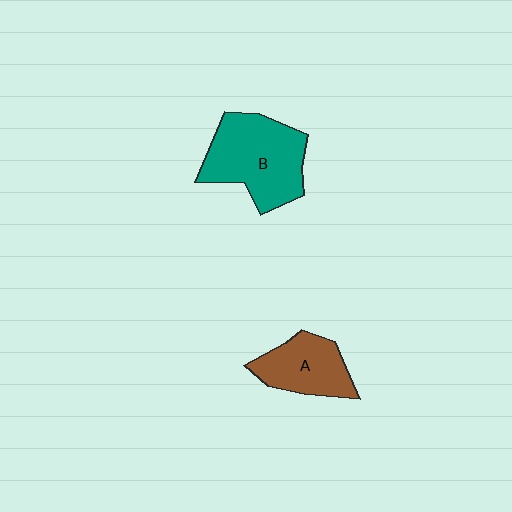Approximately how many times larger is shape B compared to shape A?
Approximately 1.6 times.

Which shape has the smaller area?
Shape A (brown).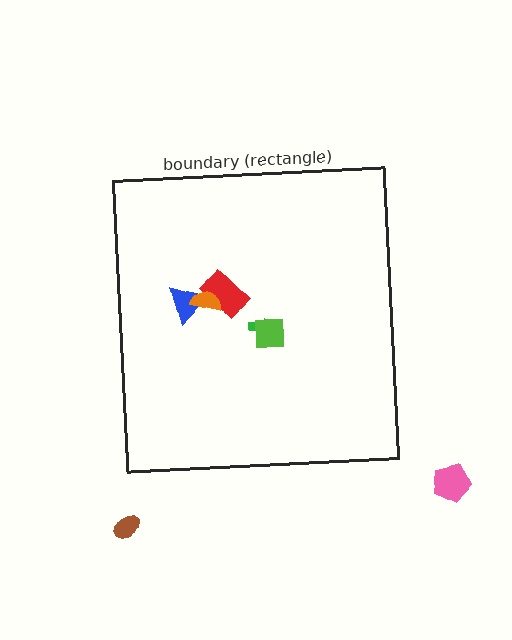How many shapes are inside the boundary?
5 inside, 2 outside.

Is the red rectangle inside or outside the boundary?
Inside.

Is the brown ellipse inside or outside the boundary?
Outside.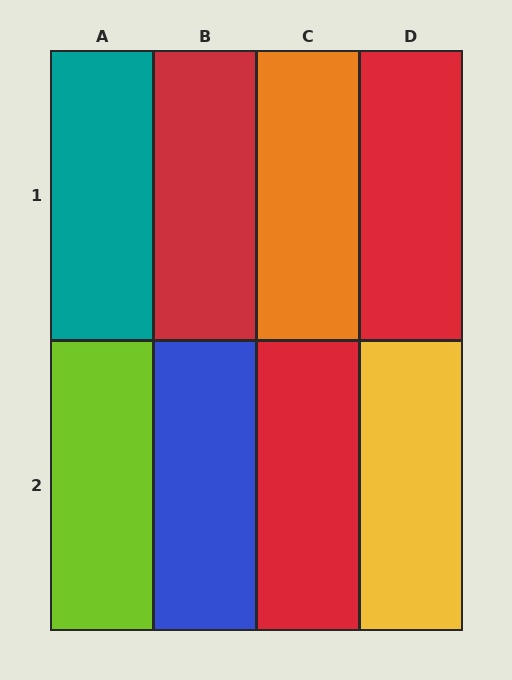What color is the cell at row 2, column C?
Red.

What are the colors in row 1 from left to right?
Teal, red, orange, red.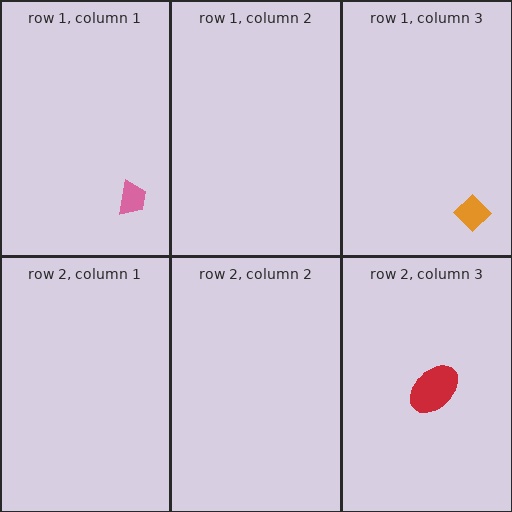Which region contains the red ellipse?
The row 2, column 3 region.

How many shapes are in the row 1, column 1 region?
1.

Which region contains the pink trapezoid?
The row 1, column 1 region.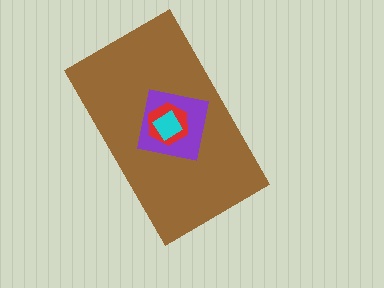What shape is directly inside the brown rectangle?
The purple square.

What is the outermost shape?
The brown rectangle.